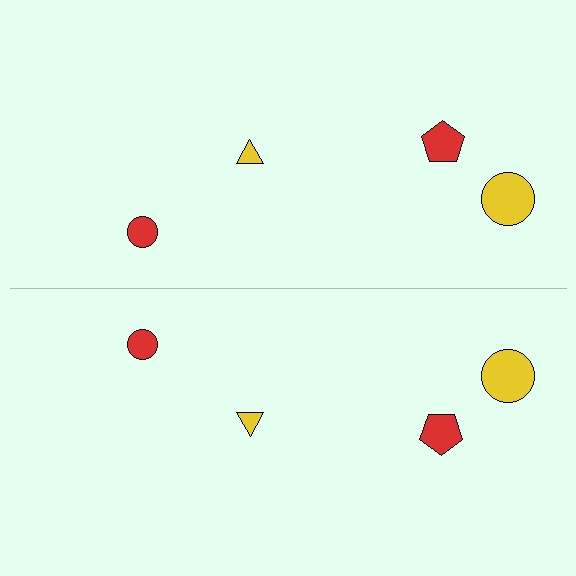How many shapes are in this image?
There are 8 shapes in this image.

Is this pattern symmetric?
Yes, this pattern has bilateral (reflection) symmetry.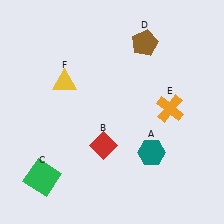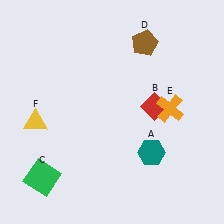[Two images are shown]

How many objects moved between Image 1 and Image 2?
2 objects moved between the two images.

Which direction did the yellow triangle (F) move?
The yellow triangle (F) moved down.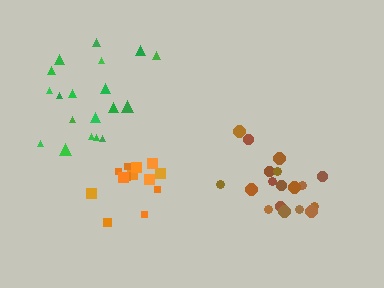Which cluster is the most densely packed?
Brown.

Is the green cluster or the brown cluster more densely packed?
Brown.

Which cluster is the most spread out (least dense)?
Green.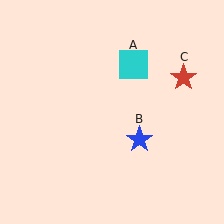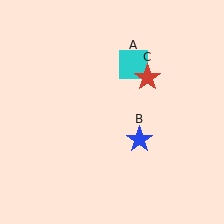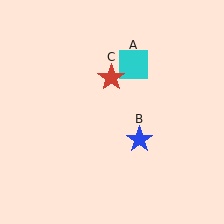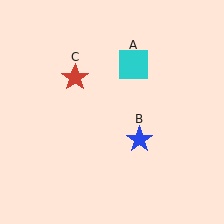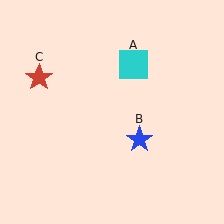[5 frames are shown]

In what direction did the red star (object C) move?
The red star (object C) moved left.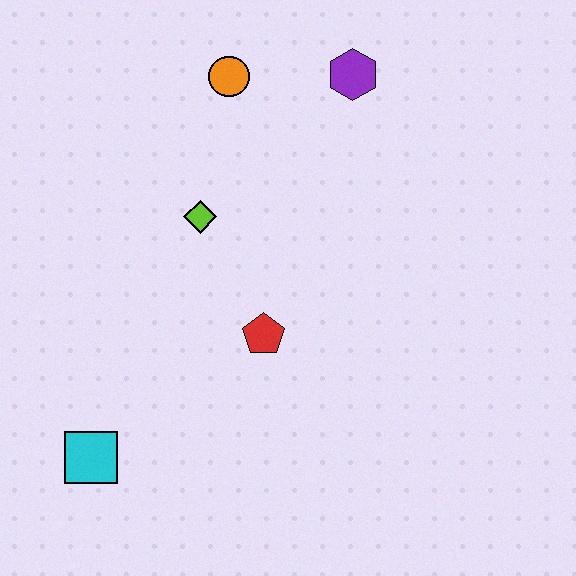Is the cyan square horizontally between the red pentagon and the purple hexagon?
No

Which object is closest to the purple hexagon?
The orange circle is closest to the purple hexagon.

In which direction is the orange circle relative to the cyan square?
The orange circle is above the cyan square.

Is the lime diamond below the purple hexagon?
Yes